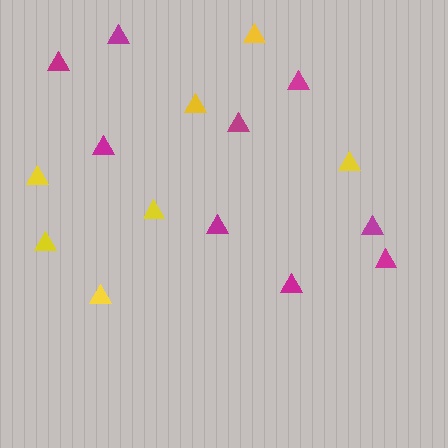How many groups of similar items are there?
There are 2 groups: one group of yellow triangles (7) and one group of magenta triangles (9).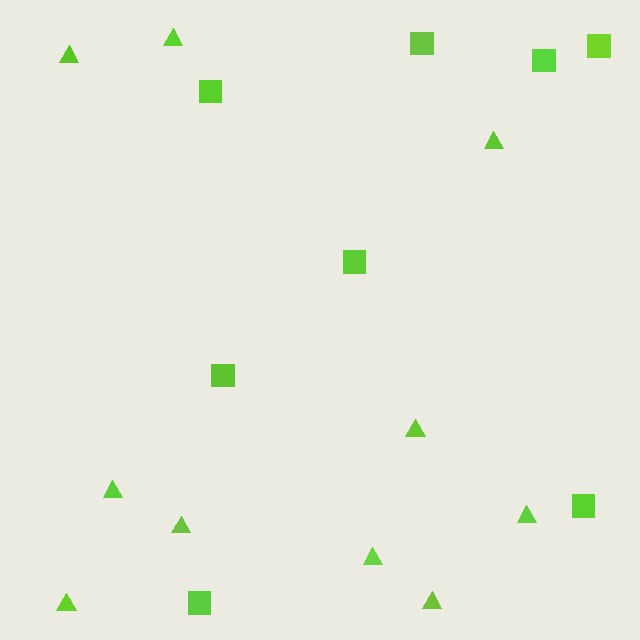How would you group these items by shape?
There are 2 groups: one group of triangles (10) and one group of squares (8).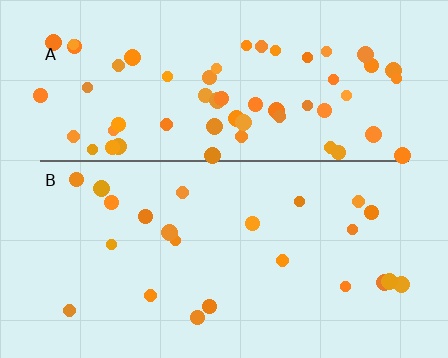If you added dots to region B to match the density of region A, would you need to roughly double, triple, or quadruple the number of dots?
Approximately triple.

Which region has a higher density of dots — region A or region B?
A (the top).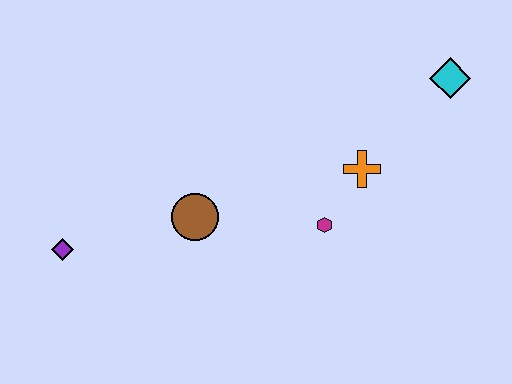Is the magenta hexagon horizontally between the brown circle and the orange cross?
Yes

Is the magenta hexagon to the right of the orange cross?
No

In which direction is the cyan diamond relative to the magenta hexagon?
The cyan diamond is above the magenta hexagon.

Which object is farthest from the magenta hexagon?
The purple diamond is farthest from the magenta hexagon.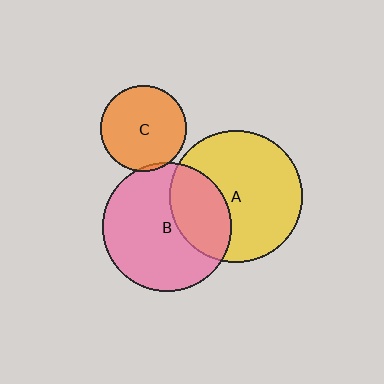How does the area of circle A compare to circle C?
Approximately 2.4 times.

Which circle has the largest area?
Circle A (yellow).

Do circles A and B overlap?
Yes.